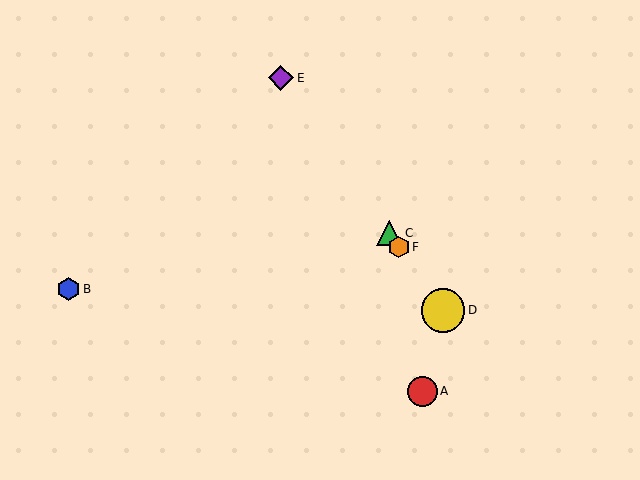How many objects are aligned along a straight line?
4 objects (C, D, E, F) are aligned along a straight line.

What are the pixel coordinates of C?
Object C is at (389, 233).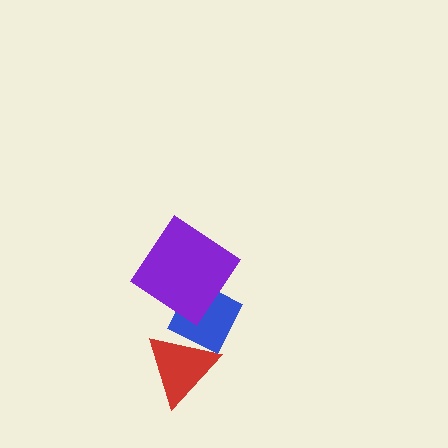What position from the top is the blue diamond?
The blue diamond is 2nd from the top.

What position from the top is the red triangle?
The red triangle is 3rd from the top.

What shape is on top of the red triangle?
The blue diamond is on top of the red triangle.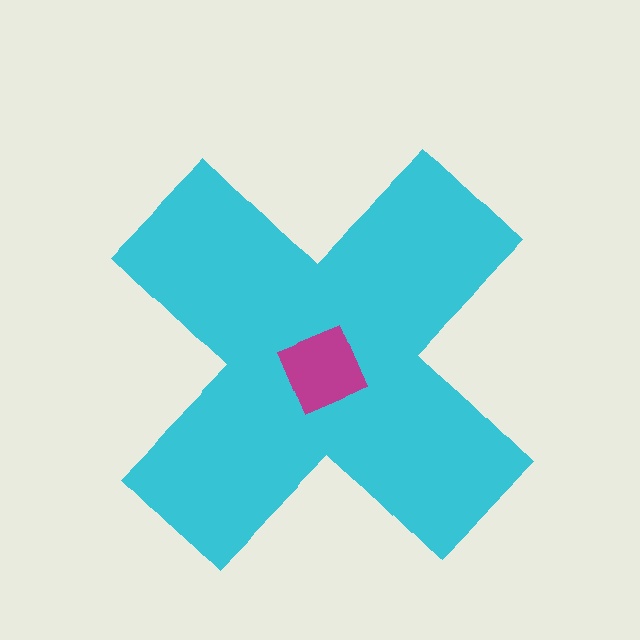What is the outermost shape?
The cyan cross.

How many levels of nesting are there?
2.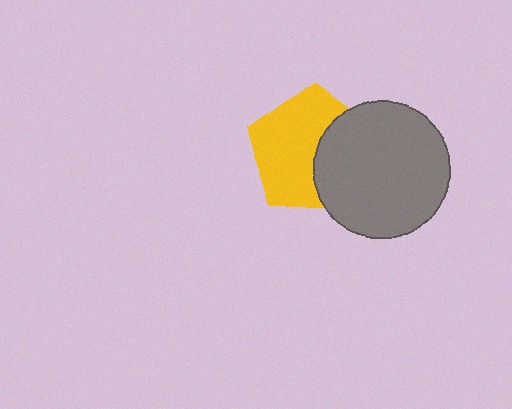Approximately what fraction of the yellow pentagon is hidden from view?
Roughly 38% of the yellow pentagon is hidden behind the gray circle.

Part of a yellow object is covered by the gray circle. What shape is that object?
It is a pentagon.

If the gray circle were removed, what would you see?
You would see the complete yellow pentagon.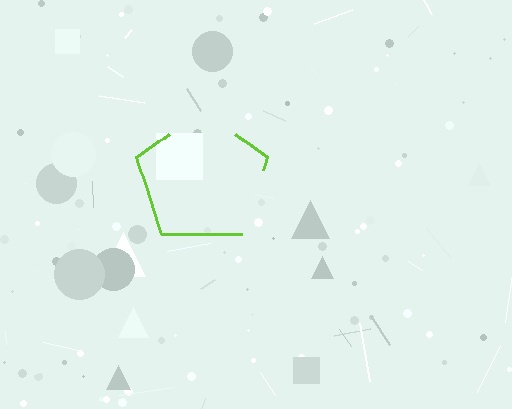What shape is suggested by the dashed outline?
The dashed outline suggests a pentagon.